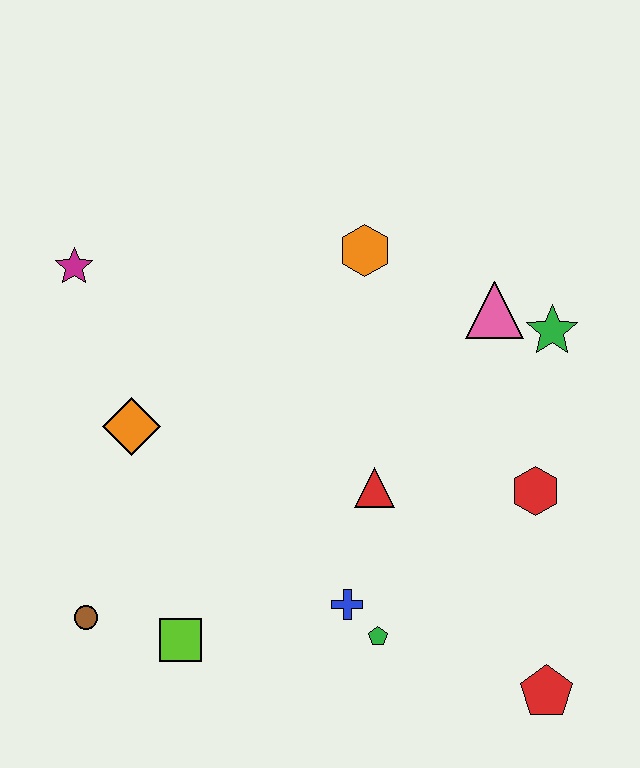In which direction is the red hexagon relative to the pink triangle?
The red hexagon is below the pink triangle.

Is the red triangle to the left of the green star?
Yes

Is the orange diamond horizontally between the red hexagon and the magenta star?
Yes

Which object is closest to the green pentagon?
The blue cross is closest to the green pentagon.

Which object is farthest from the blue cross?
The magenta star is farthest from the blue cross.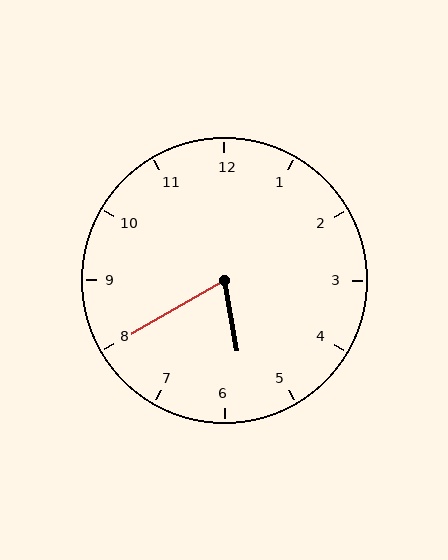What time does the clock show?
5:40.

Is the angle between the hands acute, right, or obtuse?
It is acute.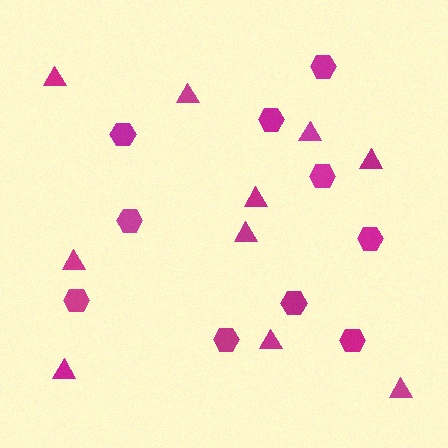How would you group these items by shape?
There are 2 groups: one group of hexagons (10) and one group of triangles (10).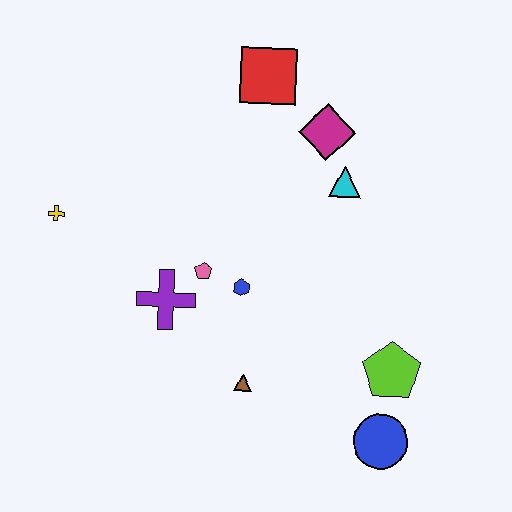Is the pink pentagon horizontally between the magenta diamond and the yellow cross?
Yes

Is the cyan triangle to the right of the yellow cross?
Yes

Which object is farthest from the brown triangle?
The red square is farthest from the brown triangle.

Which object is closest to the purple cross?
The pink pentagon is closest to the purple cross.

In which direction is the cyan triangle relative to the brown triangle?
The cyan triangle is above the brown triangle.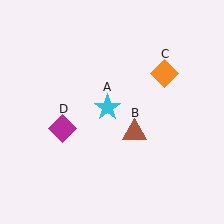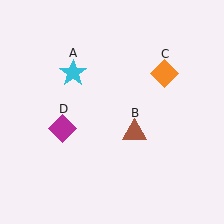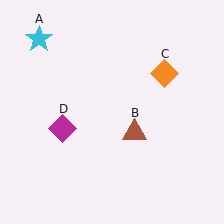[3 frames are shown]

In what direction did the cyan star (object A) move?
The cyan star (object A) moved up and to the left.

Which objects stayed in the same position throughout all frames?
Brown triangle (object B) and orange diamond (object C) and magenta diamond (object D) remained stationary.